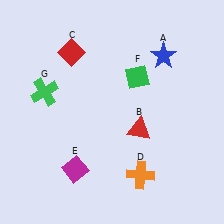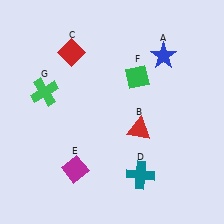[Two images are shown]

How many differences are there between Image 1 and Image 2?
There is 1 difference between the two images.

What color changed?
The cross (D) changed from orange in Image 1 to teal in Image 2.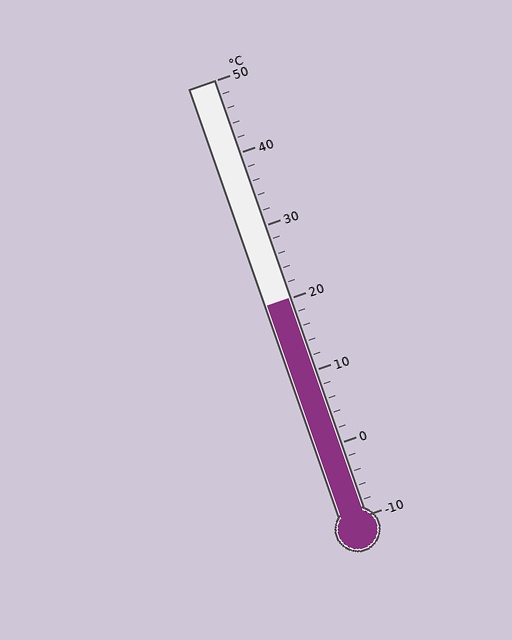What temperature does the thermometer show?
The thermometer shows approximately 20°C.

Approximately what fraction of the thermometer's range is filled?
The thermometer is filled to approximately 50% of its range.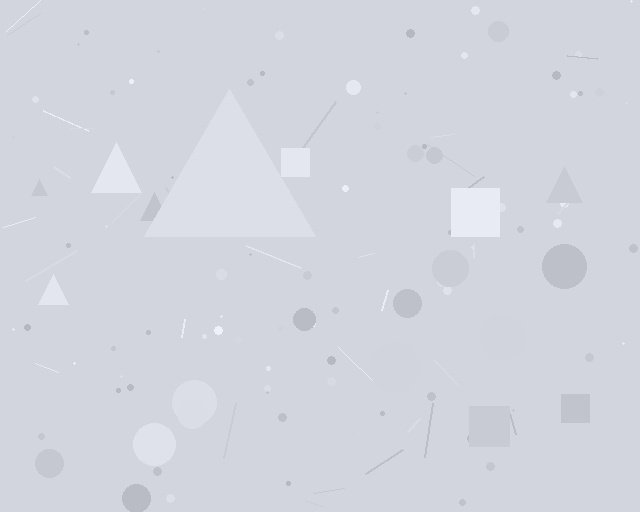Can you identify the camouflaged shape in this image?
The camouflaged shape is a triangle.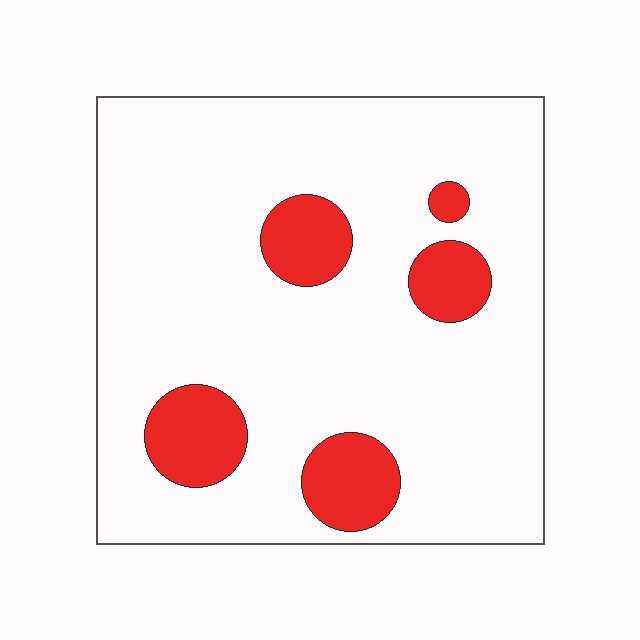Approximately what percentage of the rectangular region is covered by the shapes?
Approximately 15%.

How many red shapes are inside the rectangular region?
5.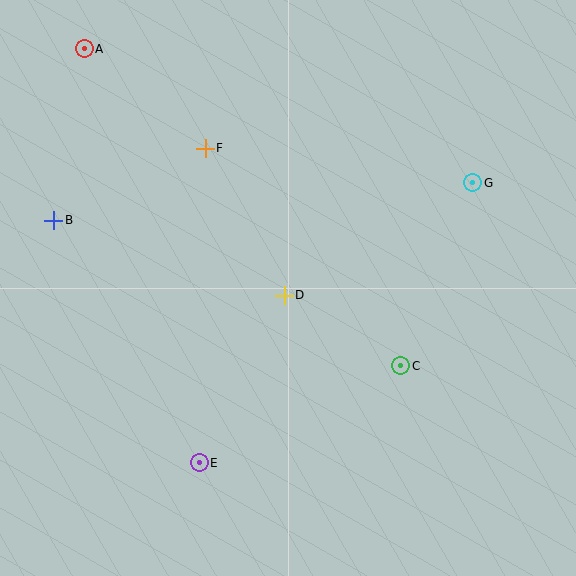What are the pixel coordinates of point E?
Point E is at (199, 463).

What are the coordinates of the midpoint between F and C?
The midpoint between F and C is at (303, 257).